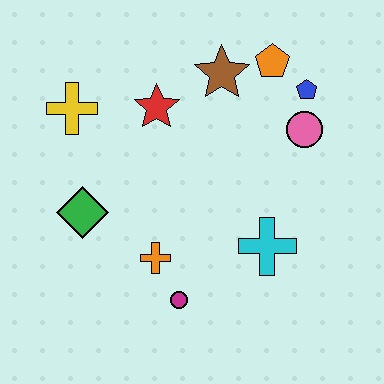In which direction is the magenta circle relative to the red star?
The magenta circle is below the red star.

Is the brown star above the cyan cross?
Yes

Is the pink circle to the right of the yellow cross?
Yes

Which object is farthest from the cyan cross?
The yellow cross is farthest from the cyan cross.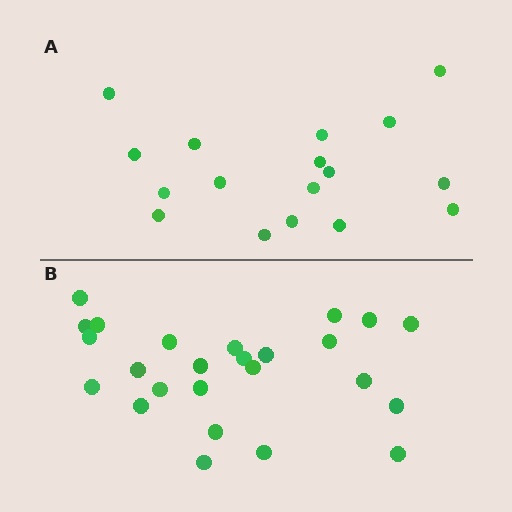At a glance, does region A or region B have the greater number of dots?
Region B (the bottom region) has more dots.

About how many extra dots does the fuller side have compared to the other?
Region B has roughly 8 or so more dots than region A.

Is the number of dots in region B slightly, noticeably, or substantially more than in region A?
Region B has substantially more. The ratio is roughly 1.5 to 1.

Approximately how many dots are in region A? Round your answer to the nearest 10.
About 20 dots. (The exact count is 17, which rounds to 20.)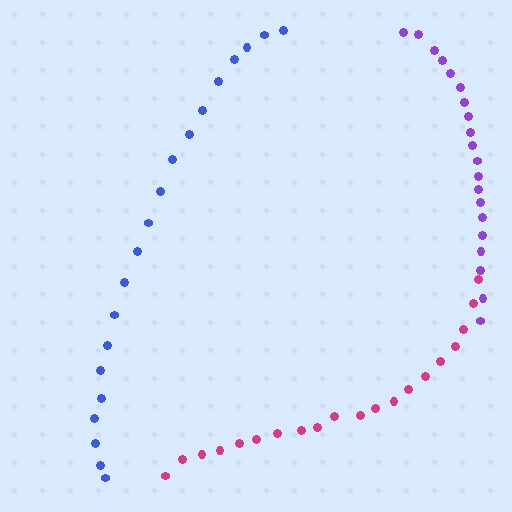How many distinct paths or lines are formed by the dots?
There are 3 distinct paths.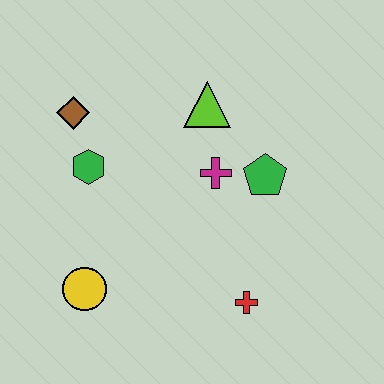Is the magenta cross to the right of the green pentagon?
No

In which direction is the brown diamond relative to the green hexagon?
The brown diamond is above the green hexagon.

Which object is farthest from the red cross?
The brown diamond is farthest from the red cross.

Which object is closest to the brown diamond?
The green hexagon is closest to the brown diamond.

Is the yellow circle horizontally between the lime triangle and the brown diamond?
Yes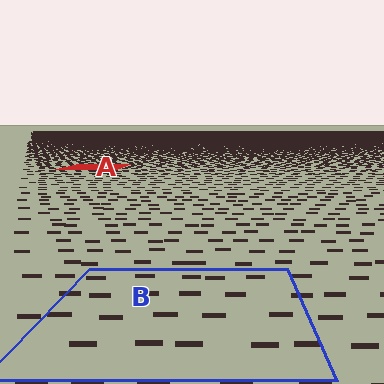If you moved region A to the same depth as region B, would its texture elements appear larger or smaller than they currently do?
They would appear larger. At a closer depth, the same texture elements are projected at a bigger on-screen size.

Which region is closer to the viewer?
Region B is closer. The texture elements there are larger and more spread out.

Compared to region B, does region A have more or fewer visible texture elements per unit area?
Region A has more texture elements per unit area — they are packed more densely because it is farther away.